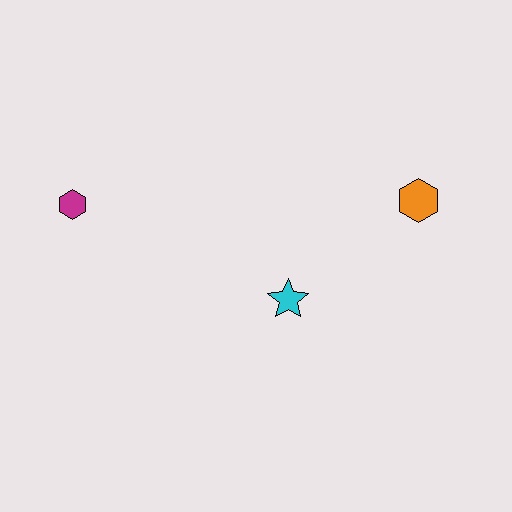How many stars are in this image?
There is 1 star.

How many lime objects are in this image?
There are no lime objects.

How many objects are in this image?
There are 3 objects.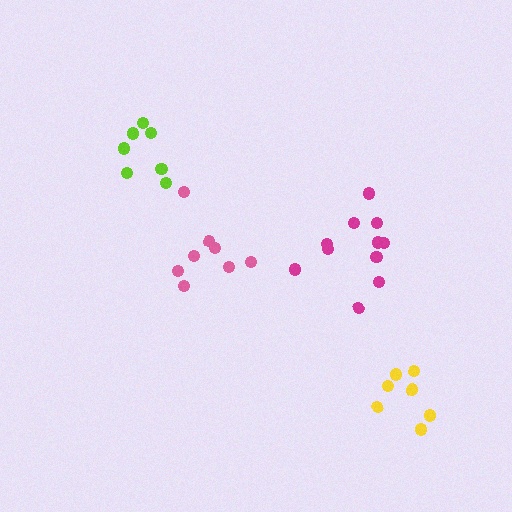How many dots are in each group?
Group 1: 7 dots, Group 2: 8 dots, Group 3: 7 dots, Group 4: 11 dots (33 total).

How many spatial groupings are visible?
There are 4 spatial groupings.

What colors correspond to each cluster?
The clusters are colored: lime, pink, yellow, magenta.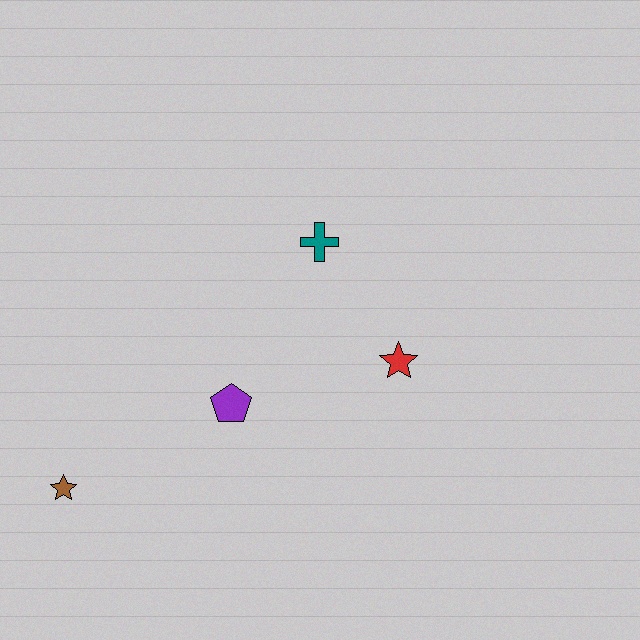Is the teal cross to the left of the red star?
Yes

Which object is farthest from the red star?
The brown star is farthest from the red star.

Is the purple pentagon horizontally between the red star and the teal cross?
No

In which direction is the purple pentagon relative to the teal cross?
The purple pentagon is below the teal cross.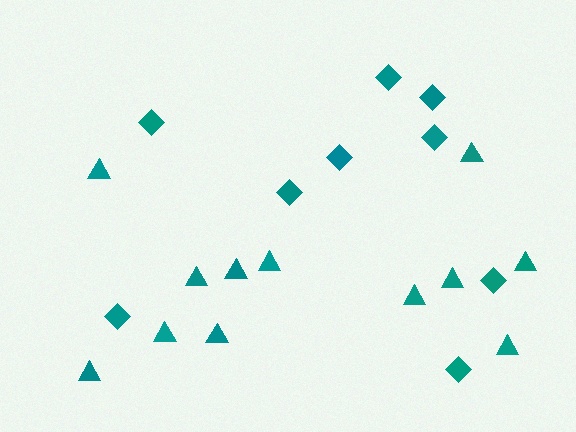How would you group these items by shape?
There are 2 groups: one group of diamonds (9) and one group of triangles (12).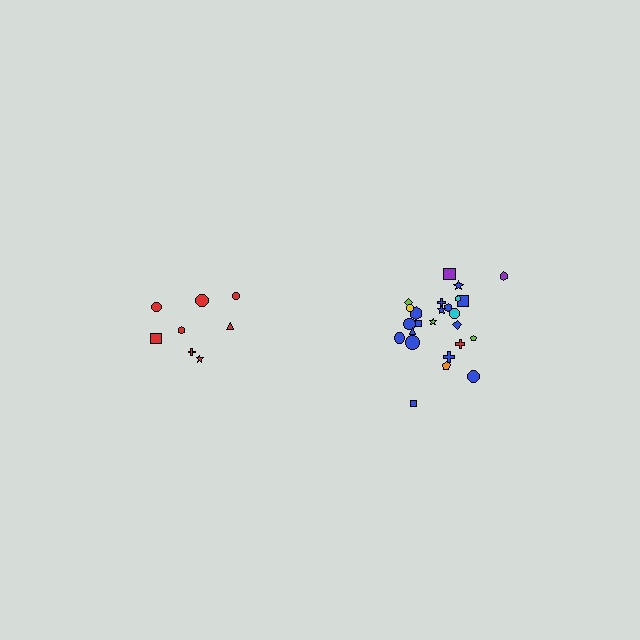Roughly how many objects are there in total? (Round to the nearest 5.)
Roughly 35 objects in total.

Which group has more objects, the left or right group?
The right group.